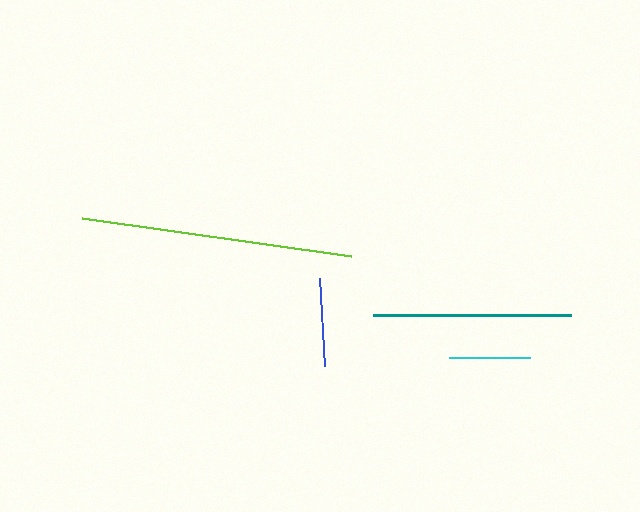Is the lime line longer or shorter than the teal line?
The lime line is longer than the teal line.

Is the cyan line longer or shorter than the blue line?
The blue line is longer than the cyan line.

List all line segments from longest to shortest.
From longest to shortest: lime, teal, blue, cyan.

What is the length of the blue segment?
The blue segment is approximately 88 pixels long.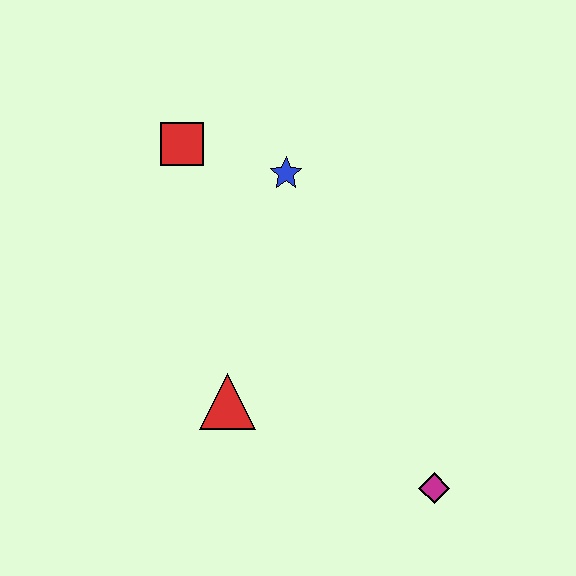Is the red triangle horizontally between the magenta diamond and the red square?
Yes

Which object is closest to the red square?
The blue star is closest to the red square.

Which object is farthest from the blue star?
The magenta diamond is farthest from the blue star.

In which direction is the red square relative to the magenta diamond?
The red square is above the magenta diamond.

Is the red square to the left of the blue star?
Yes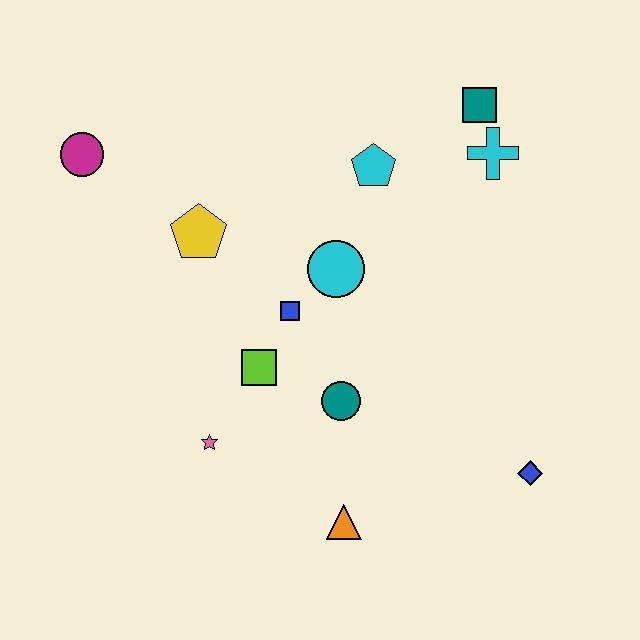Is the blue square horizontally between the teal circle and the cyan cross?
No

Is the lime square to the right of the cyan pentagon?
No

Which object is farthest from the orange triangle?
The magenta circle is farthest from the orange triangle.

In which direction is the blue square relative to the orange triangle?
The blue square is above the orange triangle.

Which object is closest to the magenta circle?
The yellow pentagon is closest to the magenta circle.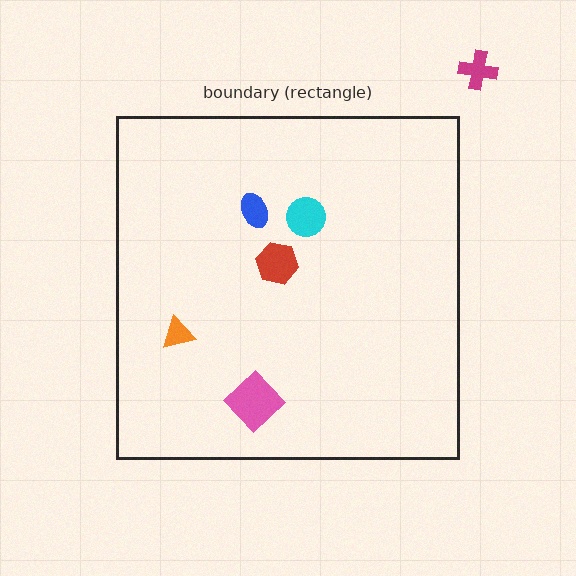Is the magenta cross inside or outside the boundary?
Outside.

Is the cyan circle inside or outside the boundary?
Inside.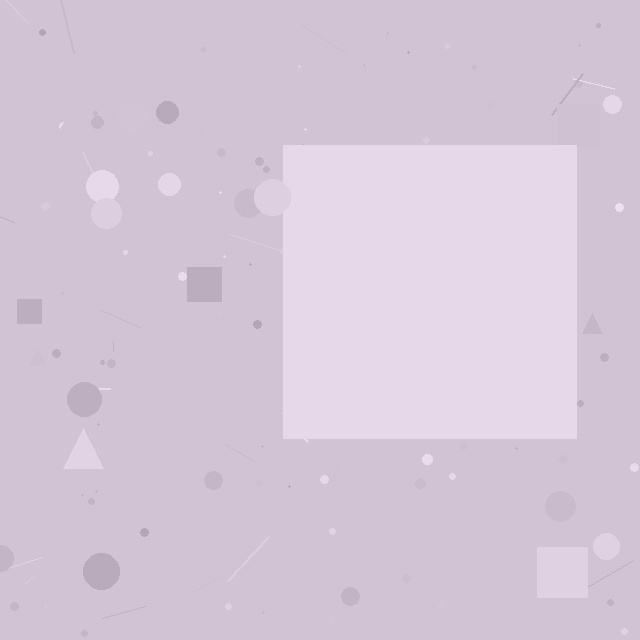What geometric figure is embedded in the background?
A square is embedded in the background.